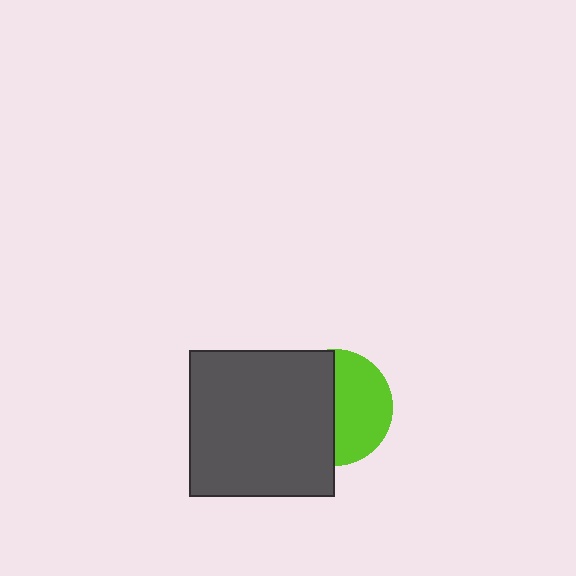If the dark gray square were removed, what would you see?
You would see the complete lime circle.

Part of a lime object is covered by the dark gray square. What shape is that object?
It is a circle.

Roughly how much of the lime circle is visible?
About half of it is visible (roughly 49%).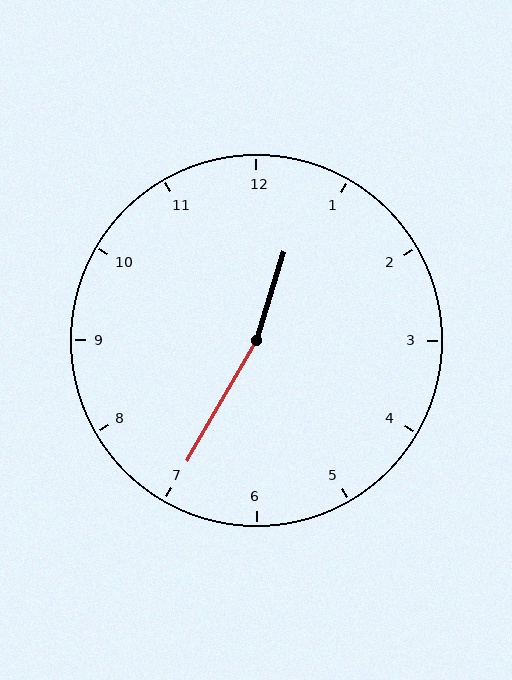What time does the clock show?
12:35.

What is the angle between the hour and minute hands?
Approximately 168 degrees.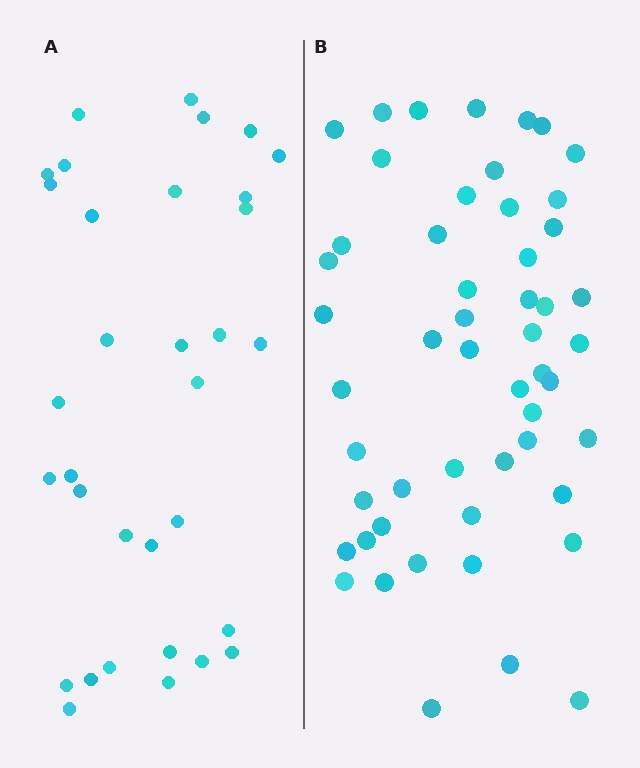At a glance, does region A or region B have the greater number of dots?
Region B (the right region) has more dots.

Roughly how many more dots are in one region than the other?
Region B has approximately 20 more dots than region A.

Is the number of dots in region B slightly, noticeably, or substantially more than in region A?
Region B has substantially more. The ratio is roughly 1.6 to 1.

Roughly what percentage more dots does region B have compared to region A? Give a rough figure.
About 60% more.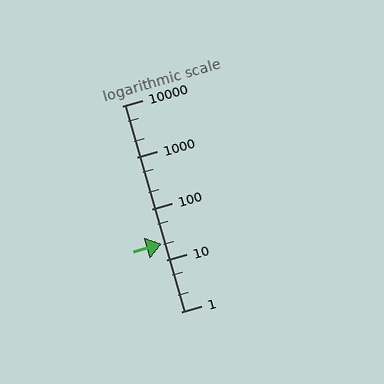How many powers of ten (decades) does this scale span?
The scale spans 4 decades, from 1 to 10000.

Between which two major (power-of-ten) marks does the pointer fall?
The pointer is between 10 and 100.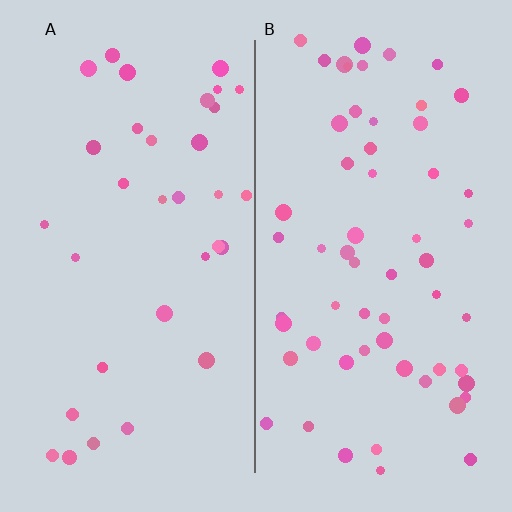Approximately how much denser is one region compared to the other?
Approximately 1.8× — region B over region A.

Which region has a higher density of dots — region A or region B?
B (the right).